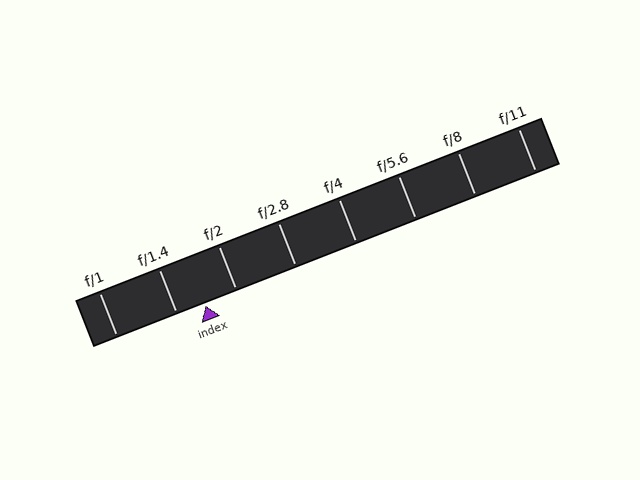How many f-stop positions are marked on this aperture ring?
There are 8 f-stop positions marked.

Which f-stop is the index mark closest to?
The index mark is closest to f/1.4.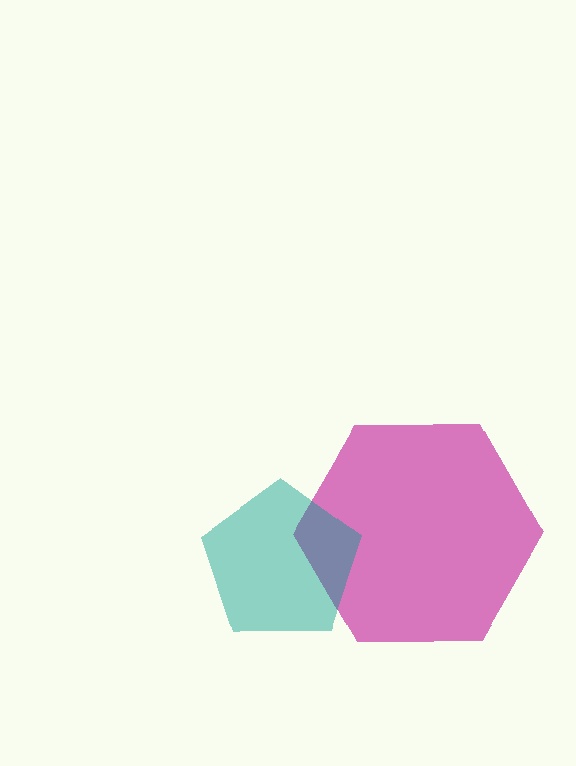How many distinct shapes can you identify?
There are 2 distinct shapes: a magenta hexagon, a teal pentagon.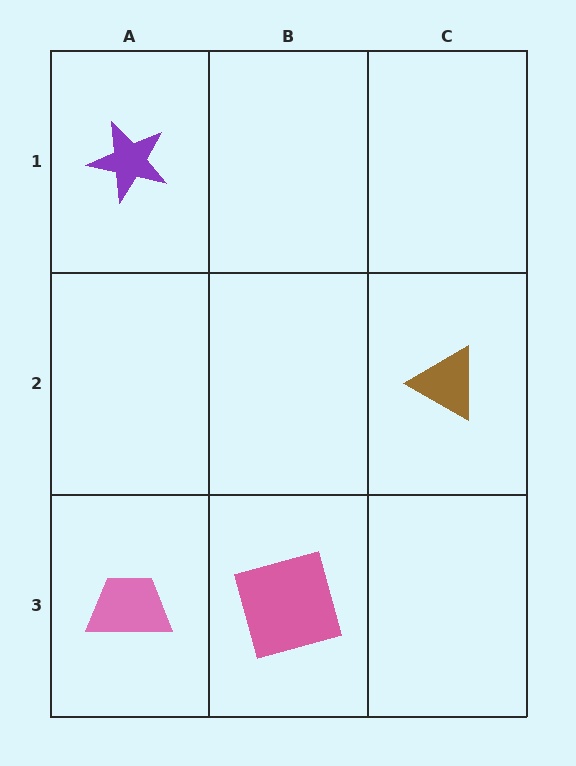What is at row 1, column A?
A purple star.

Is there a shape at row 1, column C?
No, that cell is empty.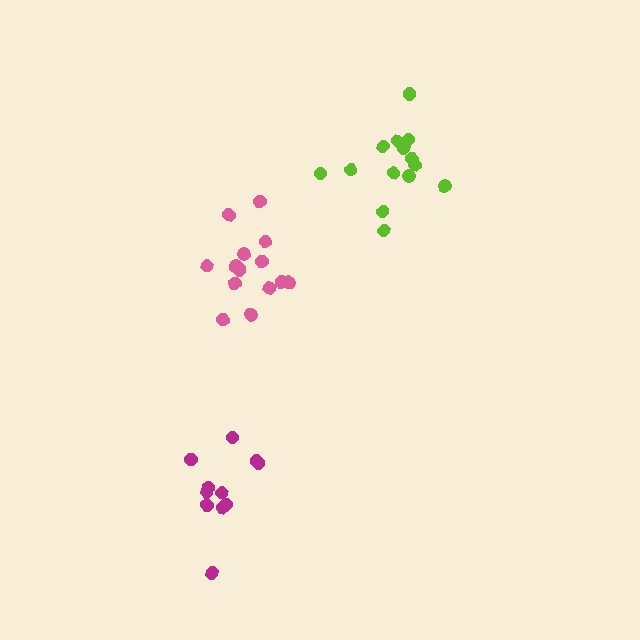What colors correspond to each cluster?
The clusters are colored: pink, lime, magenta.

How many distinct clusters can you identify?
There are 3 distinct clusters.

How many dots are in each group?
Group 1: 14 dots, Group 2: 14 dots, Group 3: 11 dots (39 total).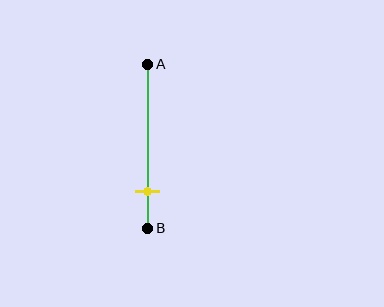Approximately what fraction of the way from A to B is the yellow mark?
The yellow mark is approximately 80% of the way from A to B.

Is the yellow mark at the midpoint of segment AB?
No, the mark is at about 80% from A, not at the 50% midpoint.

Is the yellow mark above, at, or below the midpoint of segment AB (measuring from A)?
The yellow mark is below the midpoint of segment AB.